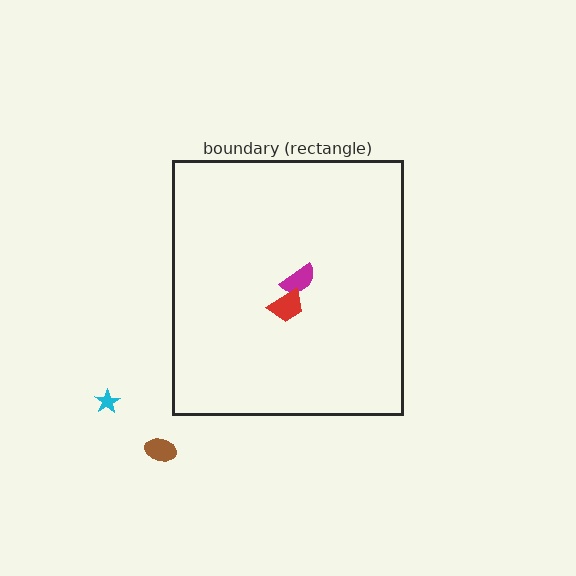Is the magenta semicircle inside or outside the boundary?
Inside.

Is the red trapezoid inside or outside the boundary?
Inside.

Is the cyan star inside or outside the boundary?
Outside.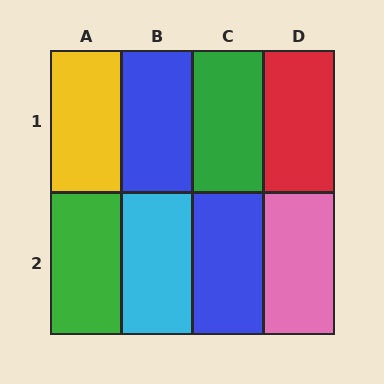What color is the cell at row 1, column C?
Green.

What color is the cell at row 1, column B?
Blue.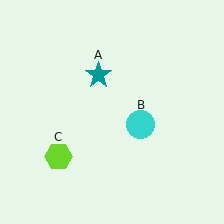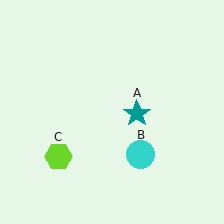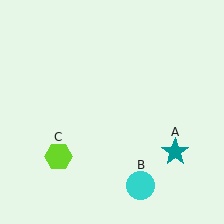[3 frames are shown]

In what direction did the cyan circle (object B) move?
The cyan circle (object B) moved down.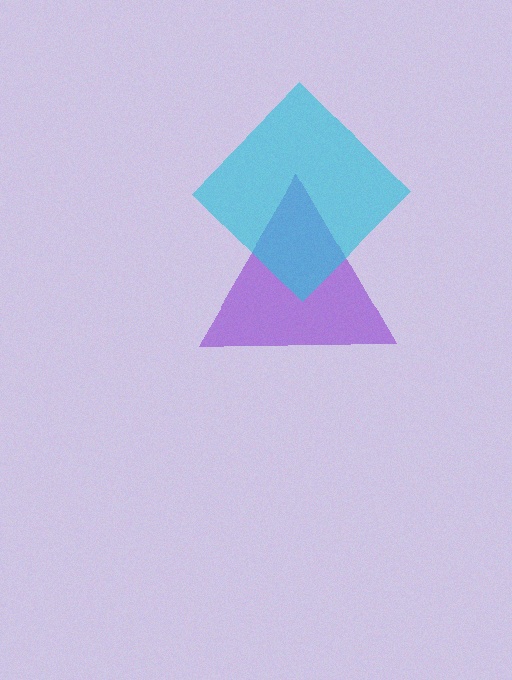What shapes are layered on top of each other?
The layered shapes are: a purple triangle, a cyan diamond.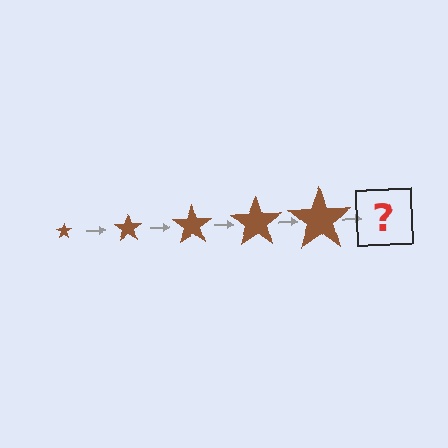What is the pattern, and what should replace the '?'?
The pattern is that the star gets progressively larger each step. The '?' should be a brown star, larger than the previous one.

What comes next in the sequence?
The next element should be a brown star, larger than the previous one.